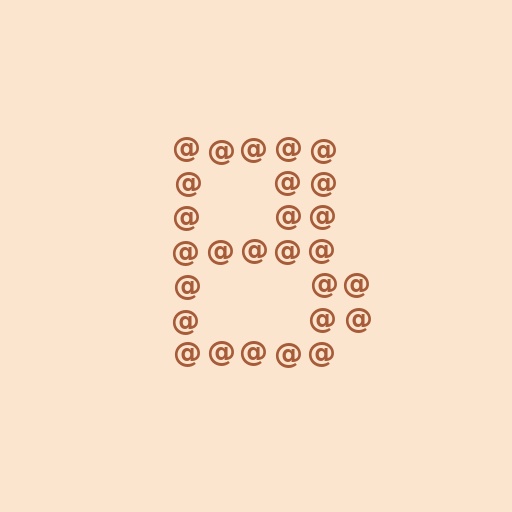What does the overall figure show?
The overall figure shows the letter B.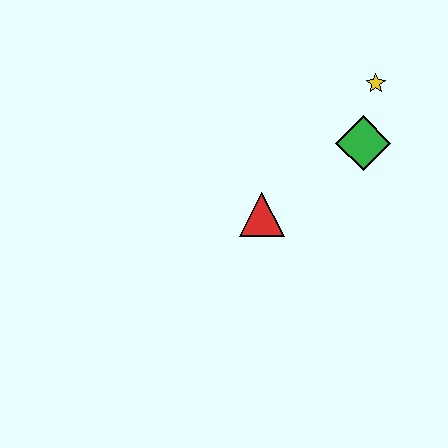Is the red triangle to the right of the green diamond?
No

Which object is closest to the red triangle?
The green diamond is closest to the red triangle.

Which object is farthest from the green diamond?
The red triangle is farthest from the green diamond.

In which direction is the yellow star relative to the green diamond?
The yellow star is above the green diamond.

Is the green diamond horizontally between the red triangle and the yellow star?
Yes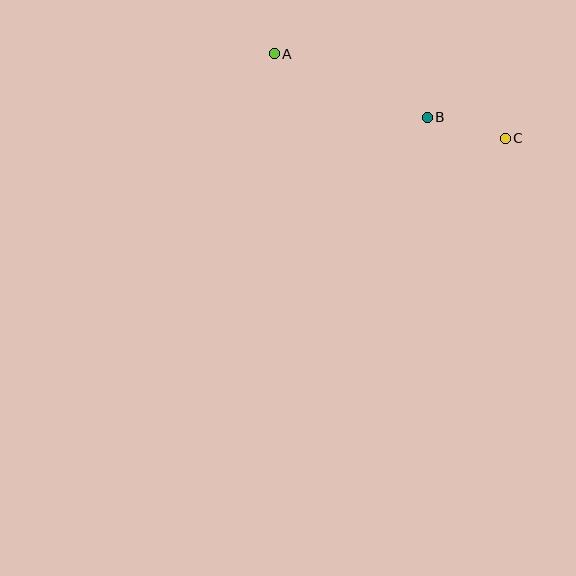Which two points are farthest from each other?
Points A and C are farthest from each other.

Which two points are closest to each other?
Points B and C are closest to each other.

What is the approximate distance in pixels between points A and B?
The distance between A and B is approximately 166 pixels.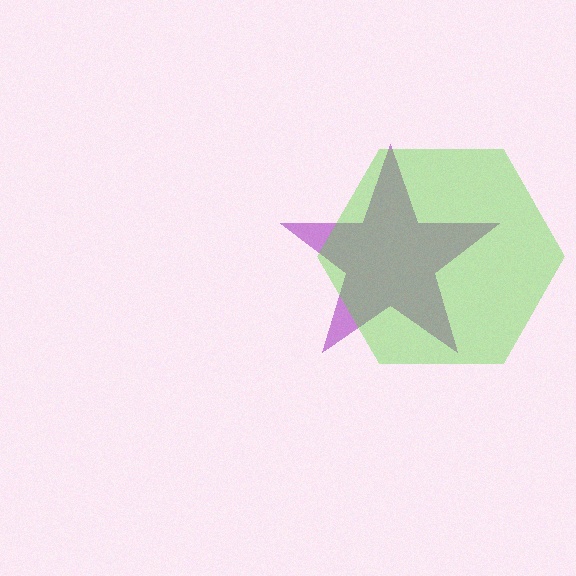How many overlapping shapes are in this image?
There are 2 overlapping shapes in the image.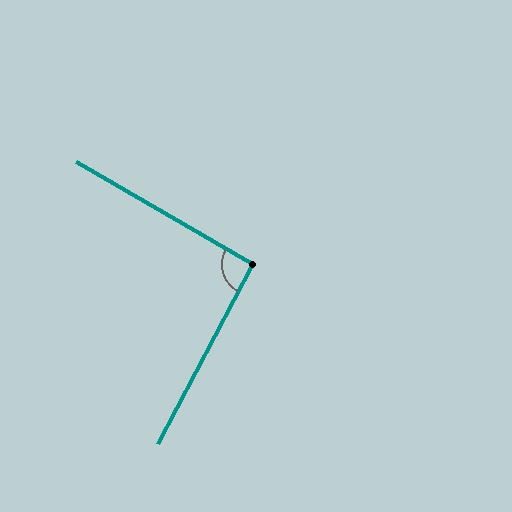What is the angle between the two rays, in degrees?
Approximately 93 degrees.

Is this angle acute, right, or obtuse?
It is approximately a right angle.